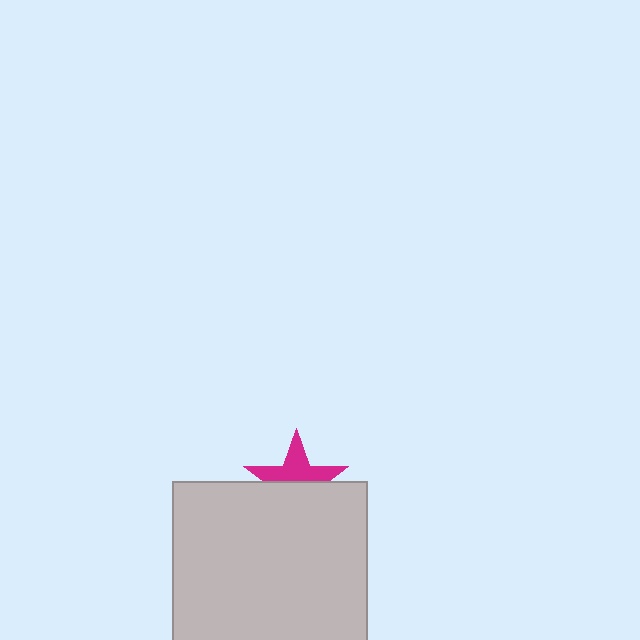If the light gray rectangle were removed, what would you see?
You would see the complete magenta star.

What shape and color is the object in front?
The object in front is a light gray rectangle.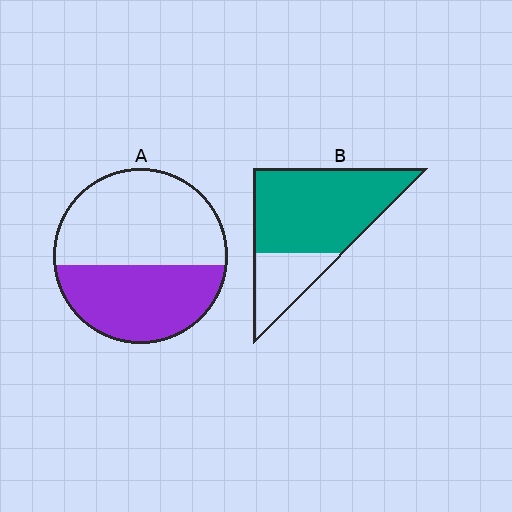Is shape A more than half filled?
No.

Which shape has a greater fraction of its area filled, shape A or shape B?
Shape B.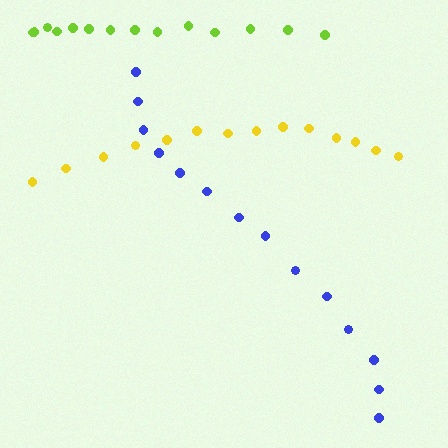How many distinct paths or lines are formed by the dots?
There are 3 distinct paths.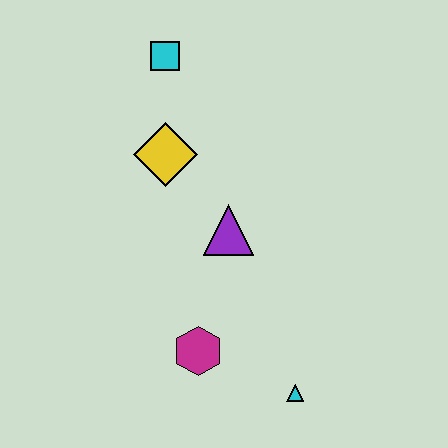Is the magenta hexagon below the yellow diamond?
Yes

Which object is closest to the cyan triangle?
The magenta hexagon is closest to the cyan triangle.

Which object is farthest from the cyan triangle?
The cyan square is farthest from the cyan triangle.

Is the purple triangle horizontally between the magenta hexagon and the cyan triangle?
Yes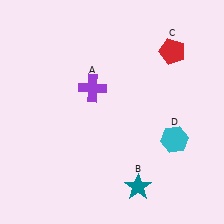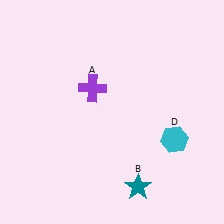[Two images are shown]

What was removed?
The red pentagon (C) was removed in Image 2.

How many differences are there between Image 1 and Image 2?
There is 1 difference between the two images.